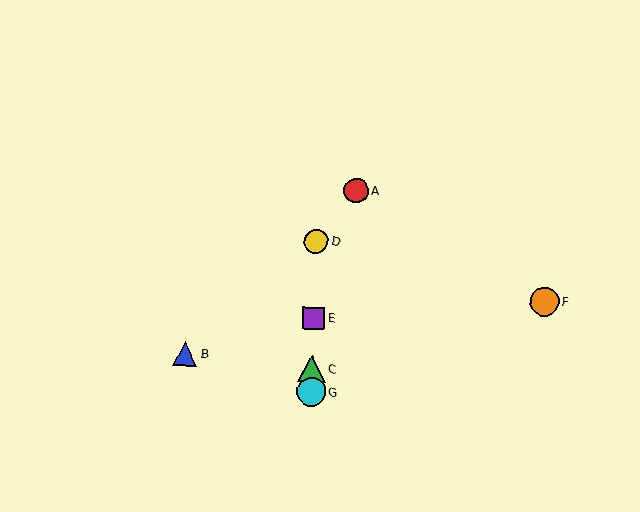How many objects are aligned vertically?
4 objects (C, D, E, G) are aligned vertically.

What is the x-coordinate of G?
Object G is at x≈311.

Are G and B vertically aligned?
No, G is at x≈311 and B is at x≈185.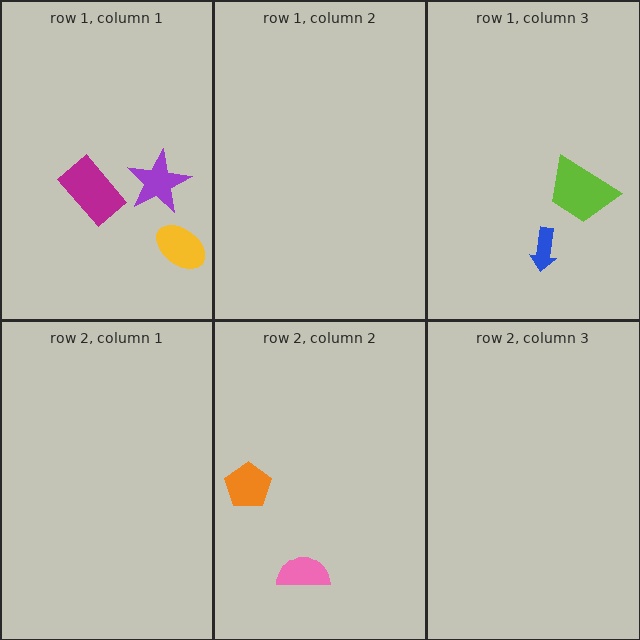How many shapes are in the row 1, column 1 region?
3.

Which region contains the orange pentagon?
The row 2, column 2 region.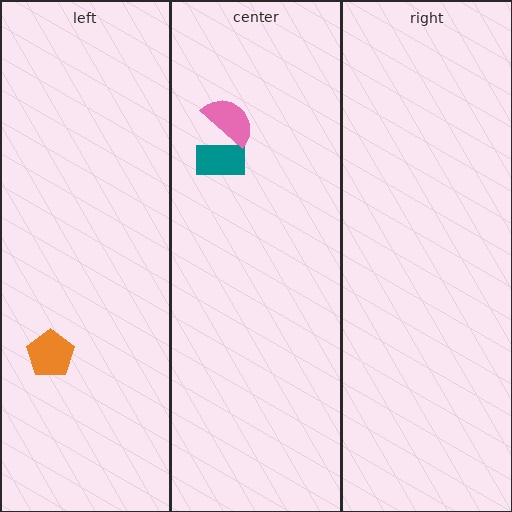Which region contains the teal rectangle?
The center region.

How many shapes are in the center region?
2.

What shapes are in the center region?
The teal rectangle, the pink semicircle.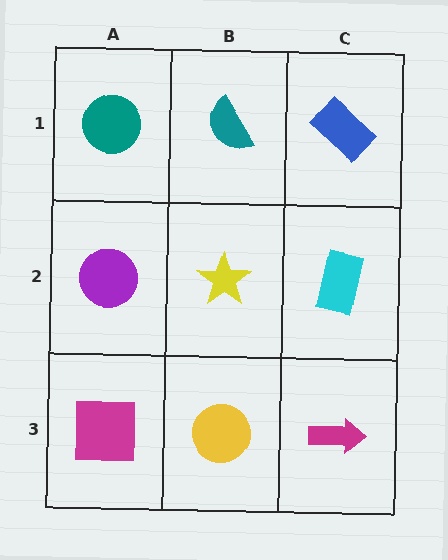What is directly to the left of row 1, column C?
A teal semicircle.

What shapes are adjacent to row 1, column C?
A cyan rectangle (row 2, column C), a teal semicircle (row 1, column B).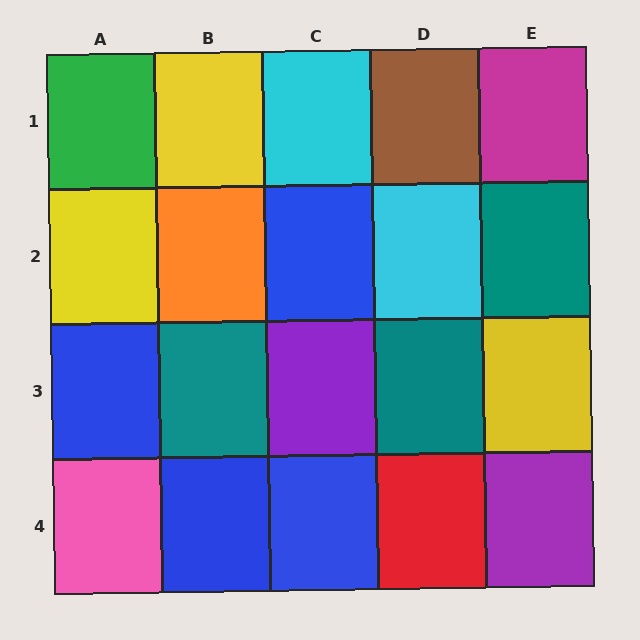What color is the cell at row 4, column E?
Purple.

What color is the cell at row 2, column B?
Orange.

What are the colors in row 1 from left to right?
Green, yellow, cyan, brown, magenta.